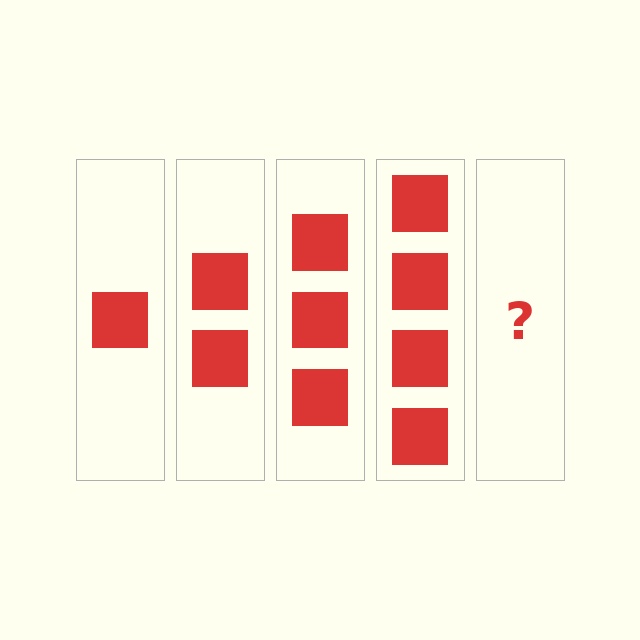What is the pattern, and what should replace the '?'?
The pattern is that each step adds one more square. The '?' should be 5 squares.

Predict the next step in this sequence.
The next step is 5 squares.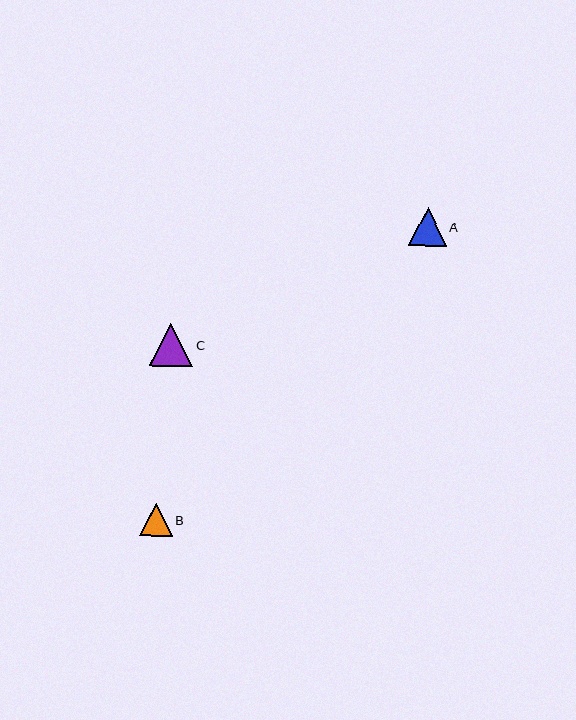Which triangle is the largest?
Triangle C is the largest with a size of approximately 43 pixels.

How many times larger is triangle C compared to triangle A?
Triangle C is approximately 1.1 times the size of triangle A.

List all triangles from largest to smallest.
From largest to smallest: C, A, B.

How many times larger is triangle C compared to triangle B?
Triangle C is approximately 1.3 times the size of triangle B.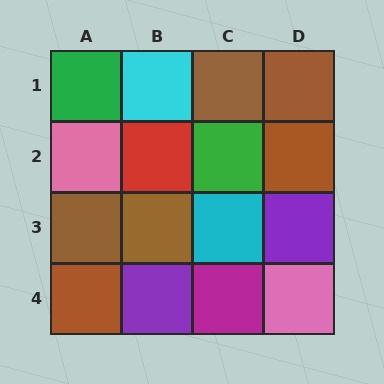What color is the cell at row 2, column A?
Pink.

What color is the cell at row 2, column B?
Red.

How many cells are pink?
2 cells are pink.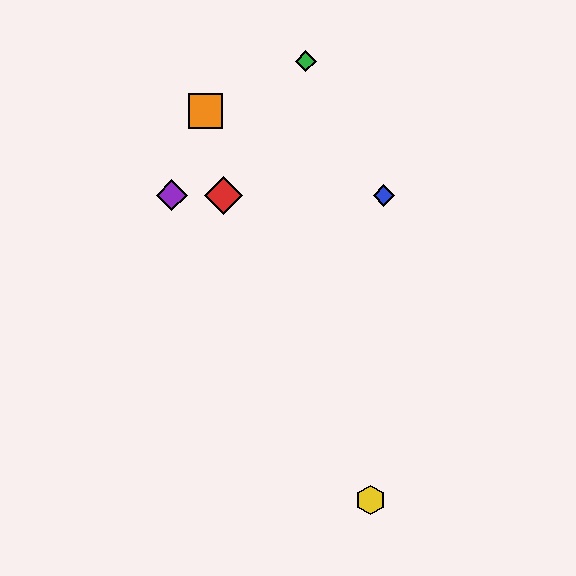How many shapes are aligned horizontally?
3 shapes (the red diamond, the blue diamond, the purple diamond) are aligned horizontally.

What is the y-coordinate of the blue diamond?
The blue diamond is at y≈195.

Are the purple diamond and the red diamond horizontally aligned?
Yes, both are at y≈195.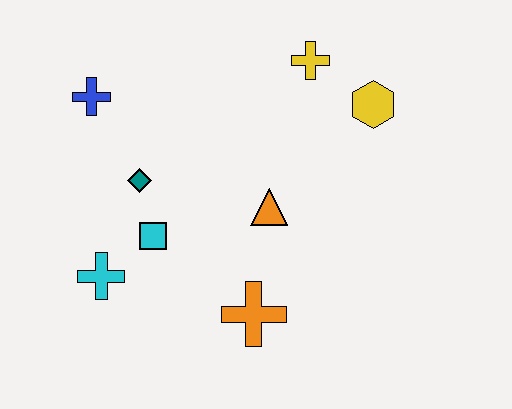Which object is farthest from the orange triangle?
The blue cross is farthest from the orange triangle.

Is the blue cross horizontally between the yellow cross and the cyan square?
No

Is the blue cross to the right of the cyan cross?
No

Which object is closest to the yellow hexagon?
The yellow cross is closest to the yellow hexagon.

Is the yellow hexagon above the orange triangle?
Yes